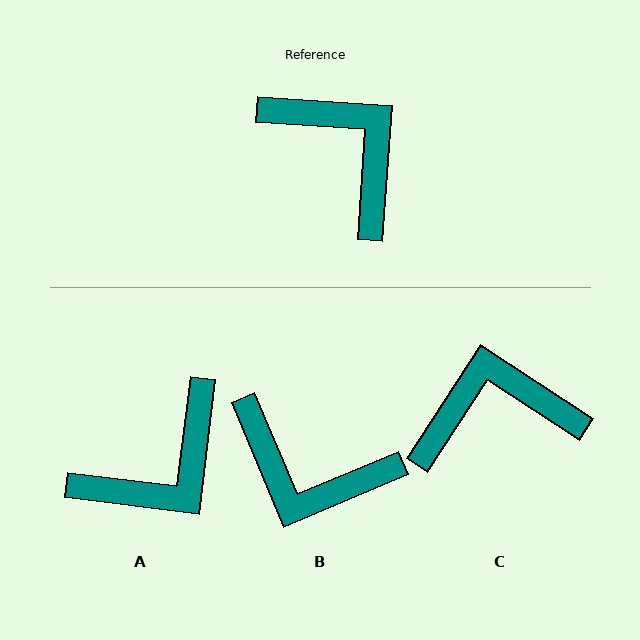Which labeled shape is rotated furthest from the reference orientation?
B, about 153 degrees away.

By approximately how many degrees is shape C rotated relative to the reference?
Approximately 61 degrees counter-clockwise.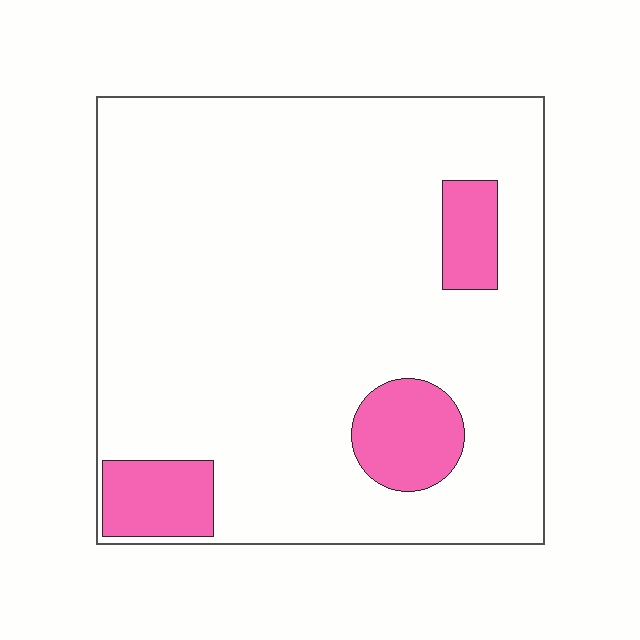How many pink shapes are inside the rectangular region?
3.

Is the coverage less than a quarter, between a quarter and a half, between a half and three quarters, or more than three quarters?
Less than a quarter.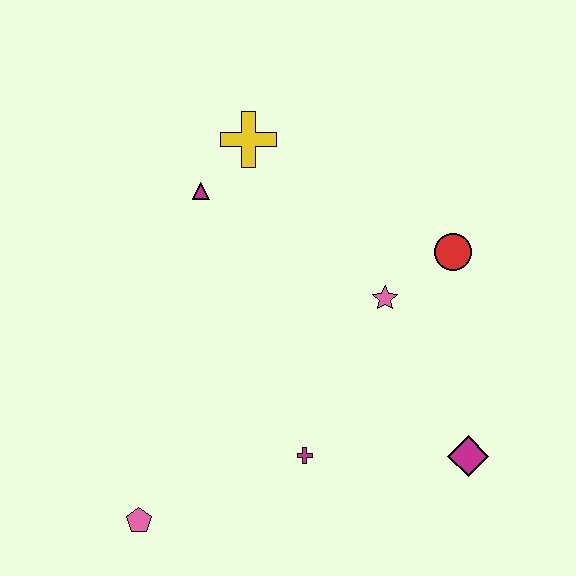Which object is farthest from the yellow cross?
The pink pentagon is farthest from the yellow cross.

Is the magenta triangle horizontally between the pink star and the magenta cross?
No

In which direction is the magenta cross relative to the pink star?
The magenta cross is below the pink star.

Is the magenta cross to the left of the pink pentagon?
No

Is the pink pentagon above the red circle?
No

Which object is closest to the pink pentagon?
The magenta cross is closest to the pink pentagon.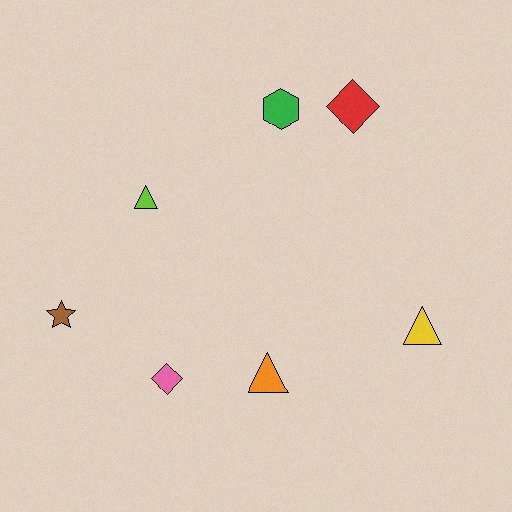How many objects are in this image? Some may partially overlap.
There are 7 objects.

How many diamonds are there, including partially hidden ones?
There are 2 diamonds.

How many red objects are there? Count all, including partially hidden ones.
There is 1 red object.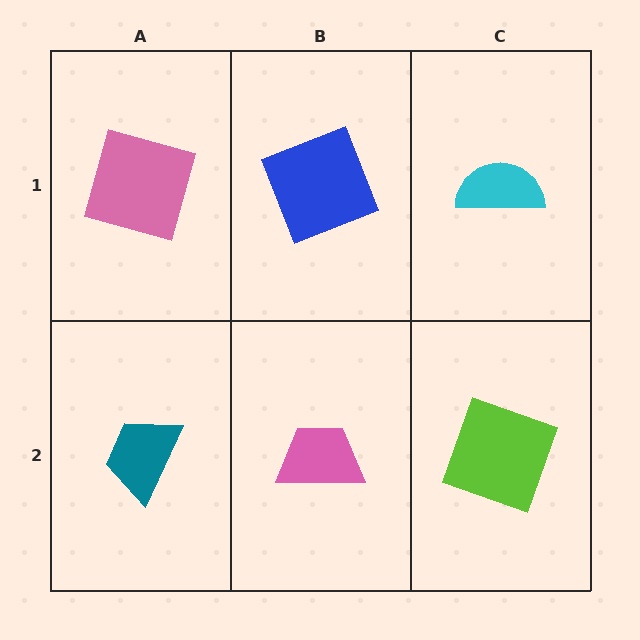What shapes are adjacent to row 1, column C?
A lime square (row 2, column C), a blue square (row 1, column B).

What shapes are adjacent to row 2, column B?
A blue square (row 1, column B), a teal trapezoid (row 2, column A), a lime square (row 2, column C).